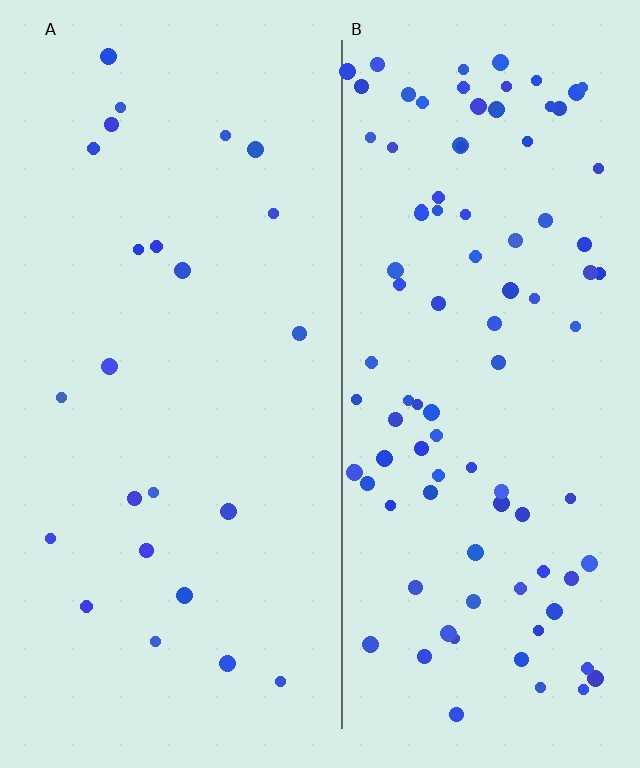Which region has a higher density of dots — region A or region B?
B (the right).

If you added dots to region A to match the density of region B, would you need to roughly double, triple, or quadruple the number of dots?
Approximately quadruple.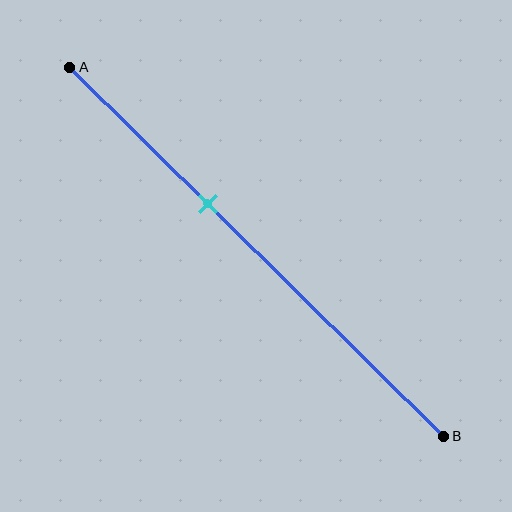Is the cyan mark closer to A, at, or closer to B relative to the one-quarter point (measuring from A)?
The cyan mark is closer to point B than the one-quarter point of segment AB.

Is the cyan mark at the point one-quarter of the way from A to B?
No, the mark is at about 35% from A, not at the 25% one-quarter point.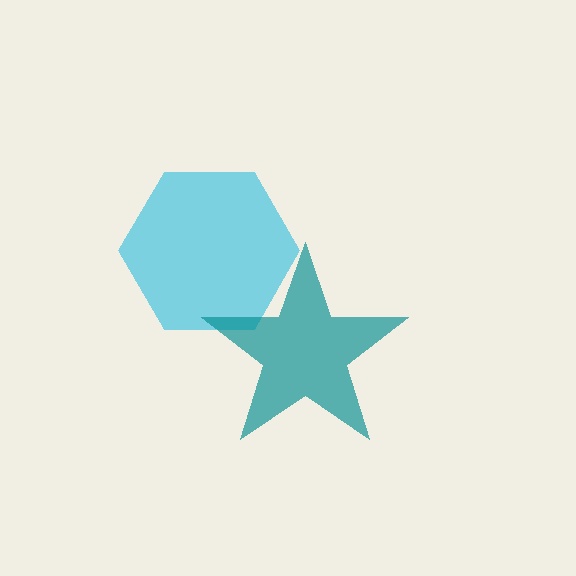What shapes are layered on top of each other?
The layered shapes are: a cyan hexagon, a teal star.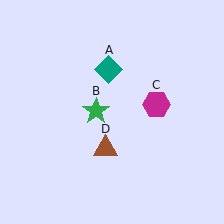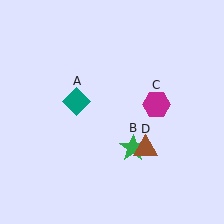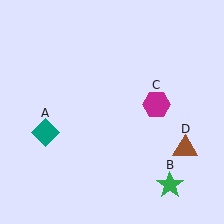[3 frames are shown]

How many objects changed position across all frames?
3 objects changed position: teal diamond (object A), green star (object B), brown triangle (object D).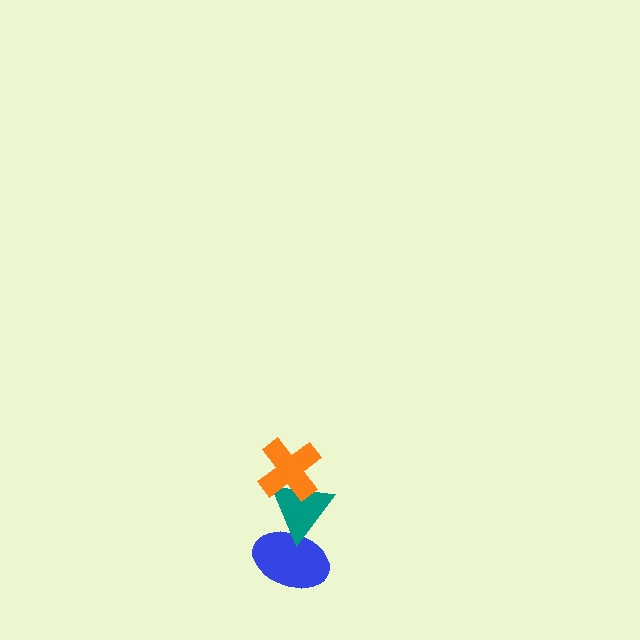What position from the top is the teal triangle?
The teal triangle is 2nd from the top.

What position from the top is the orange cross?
The orange cross is 1st from the top.